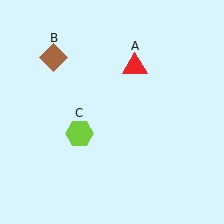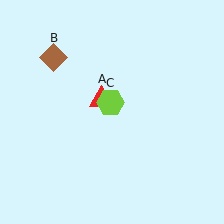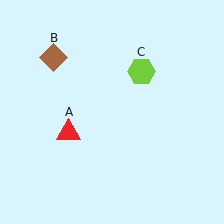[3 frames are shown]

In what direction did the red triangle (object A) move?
The red triangle (object A) moved down and to the left.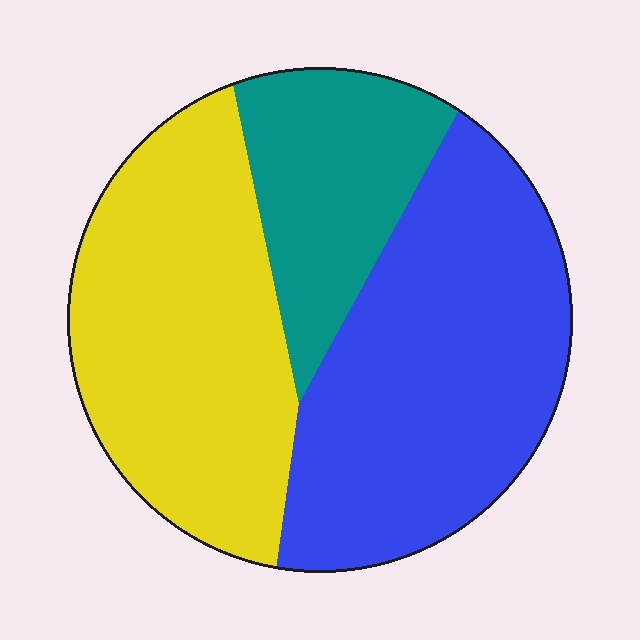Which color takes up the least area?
Teal, at roughly 20%.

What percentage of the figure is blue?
Blue takes up about two fifths (2/5) of the figure.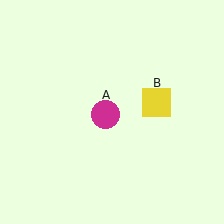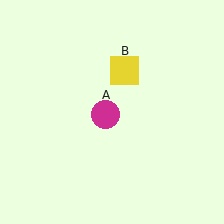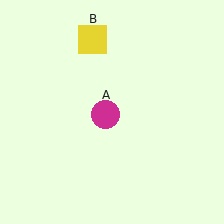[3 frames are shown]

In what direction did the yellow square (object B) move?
The yellow square (object B) moved up and to the left.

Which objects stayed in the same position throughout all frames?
Magenta circle (object A) remained stationary.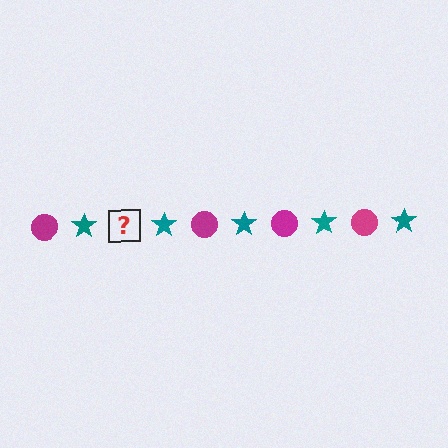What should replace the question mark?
The question mark should be replaced with a magenta circle.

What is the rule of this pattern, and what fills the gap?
The rule is that the pattern alternates between magenta circle and teal star. The gap should be filled with a magenta circle.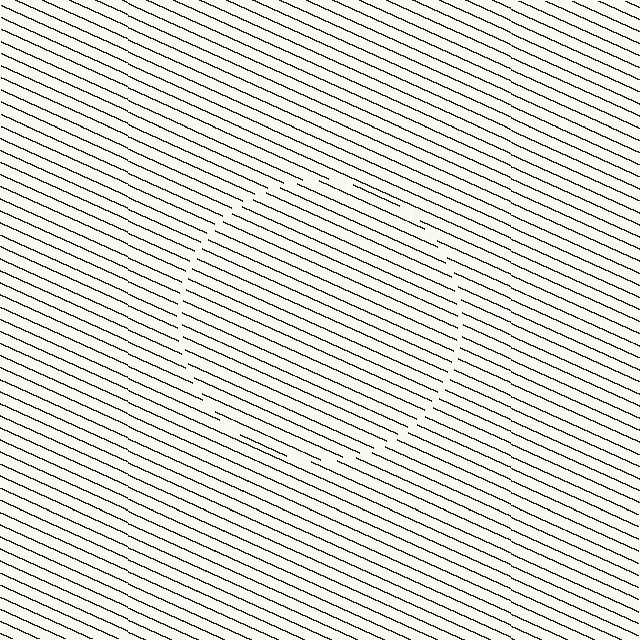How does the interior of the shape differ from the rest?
The interior of the shape contains the same grating, shifted by half a period — the contour is defined by the phase discontinuity where line-ends from the inner and outer gratings abut.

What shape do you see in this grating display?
An illusory circle. The interior of the shape contains the same grating, shifted by half a period — the contour is defined by the phase discontinuity where line-ends from the inner and outer gratings abut.